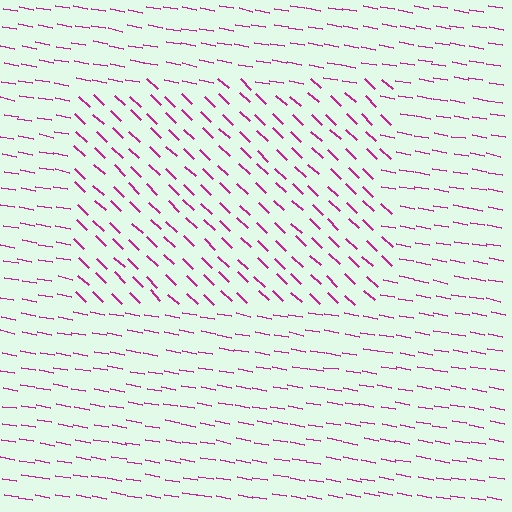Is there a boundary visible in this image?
Yes, there is a texture boundary formed by a change in line orientation.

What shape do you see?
I see a rectangle.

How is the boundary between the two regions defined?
The boundary is defined purely by a change in line orientation (approximately 33 degrees difference). All lines are the same color and thickness.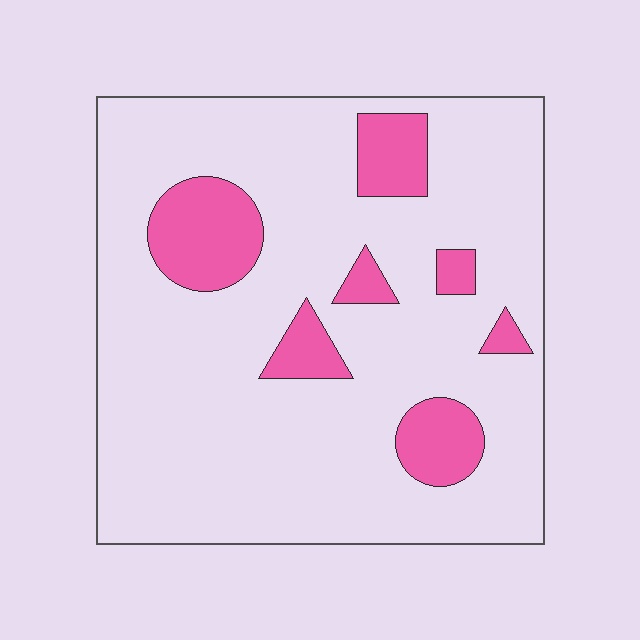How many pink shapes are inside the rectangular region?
7.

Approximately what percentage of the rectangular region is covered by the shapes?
Approximately 15%.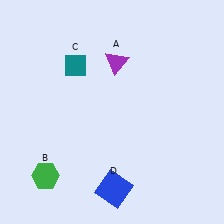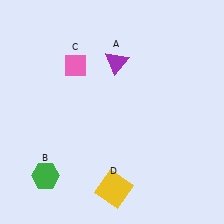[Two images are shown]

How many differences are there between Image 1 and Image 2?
There are 2 differences between the two images.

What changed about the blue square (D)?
In Image 1, D is blue. In Image 2, it changed to yellow.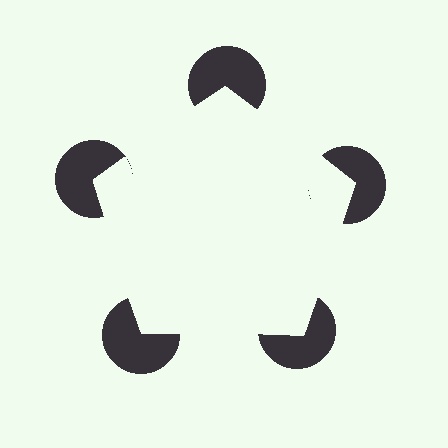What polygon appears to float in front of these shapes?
An illusory pentagon — its edges are inferred from the aligned wedge cuts in the pac-man discs, not physically drawn.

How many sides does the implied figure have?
5 sides.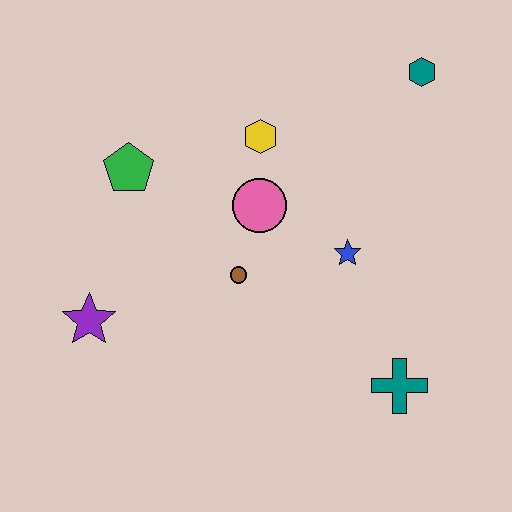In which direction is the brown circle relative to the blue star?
The brown circle is to the left of the blue star.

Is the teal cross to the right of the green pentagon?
Yes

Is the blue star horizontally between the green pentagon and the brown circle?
No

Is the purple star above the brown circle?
No